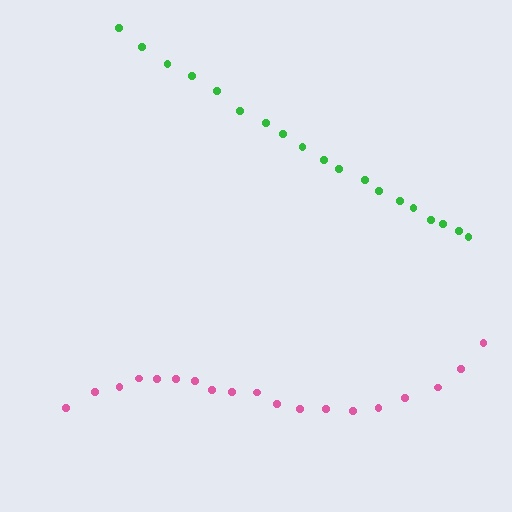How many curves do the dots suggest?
There are 2 distinct paths.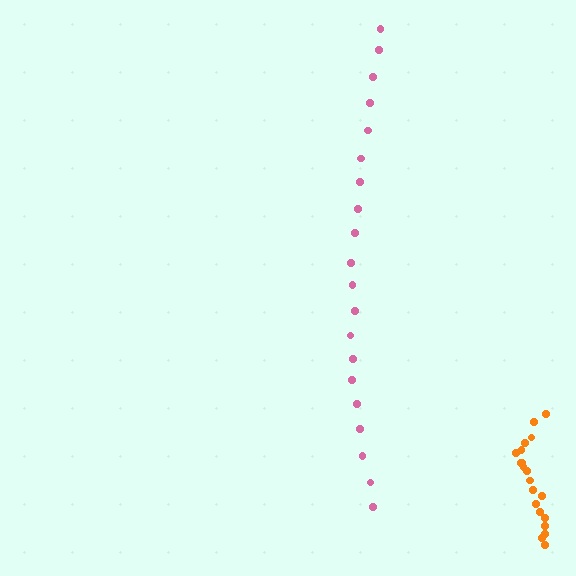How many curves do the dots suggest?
There are 2 distinct paths.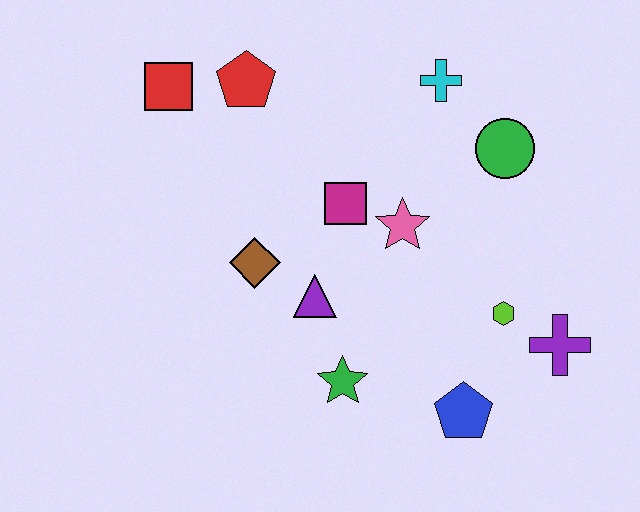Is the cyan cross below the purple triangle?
No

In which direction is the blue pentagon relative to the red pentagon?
The blue pentagon is below the red pentagon.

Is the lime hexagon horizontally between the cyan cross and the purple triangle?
No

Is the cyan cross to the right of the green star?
Yes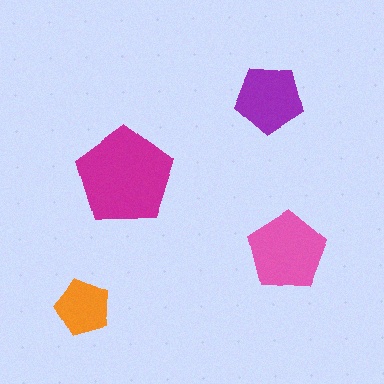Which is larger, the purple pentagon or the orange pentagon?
The purple one.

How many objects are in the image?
There are 4 objects in the image.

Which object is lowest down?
The orange pentagon is bottommost.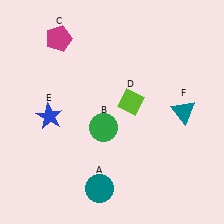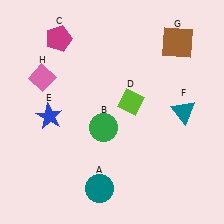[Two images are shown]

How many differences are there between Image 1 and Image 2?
There are 2 differences between the two images.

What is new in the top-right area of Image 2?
A brown square (G) was added in the top-right area of Image 2.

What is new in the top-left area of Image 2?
A pink diamond (H) was added in the top-left area of Image 2.